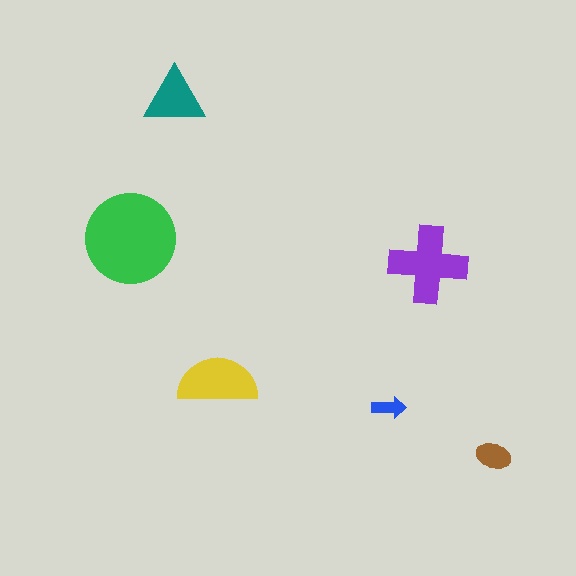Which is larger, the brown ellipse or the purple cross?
The purple cross.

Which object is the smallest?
The blue arrow.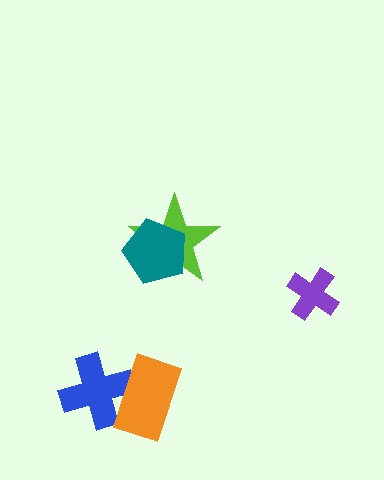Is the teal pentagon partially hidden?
No, no other shape covers it.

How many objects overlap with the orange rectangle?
1 object overlaps with the orange rectangle.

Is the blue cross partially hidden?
Yes, it is partially covered by another shape.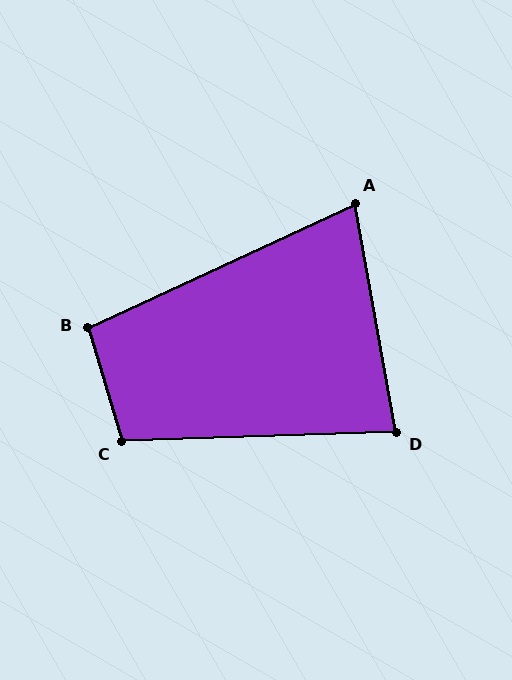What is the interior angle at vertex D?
Approximately 82 degrees (acute).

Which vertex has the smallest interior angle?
A, at approximately 75 degrees.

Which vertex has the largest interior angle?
C, at approximately 105 degrees.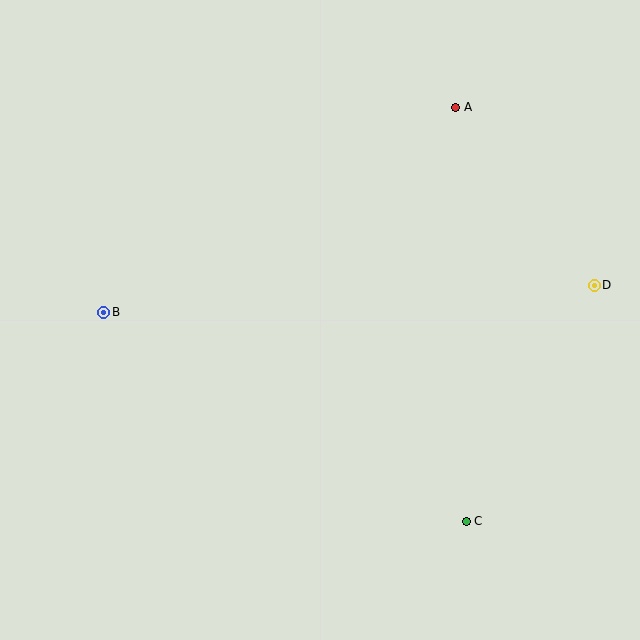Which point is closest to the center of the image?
Point B at (104, 312) is closest to the center.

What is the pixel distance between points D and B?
The distance between D and B is 491 pixels.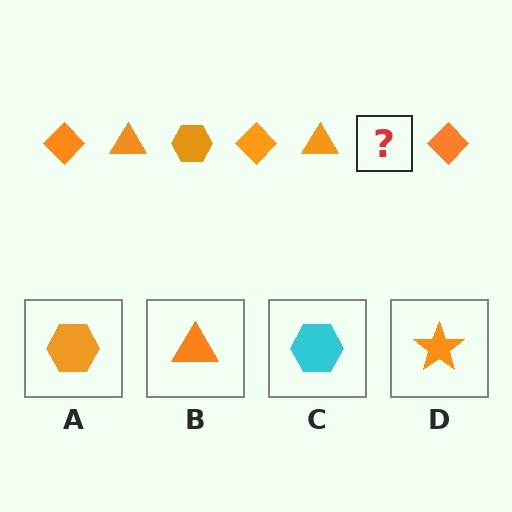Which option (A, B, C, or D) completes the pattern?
A.